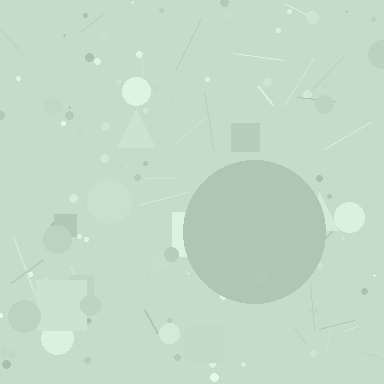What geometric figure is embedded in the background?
A circle is embedded in the background.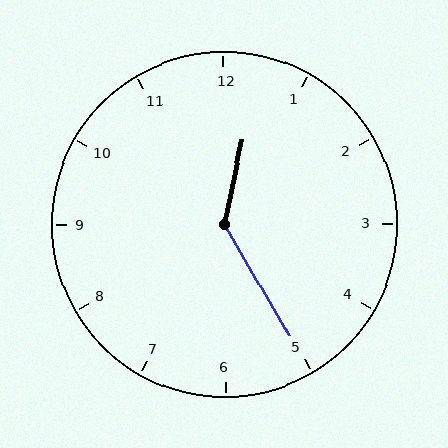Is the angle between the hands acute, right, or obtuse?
It is obtuse.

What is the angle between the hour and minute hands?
Approximately 138 degrees.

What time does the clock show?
12:25.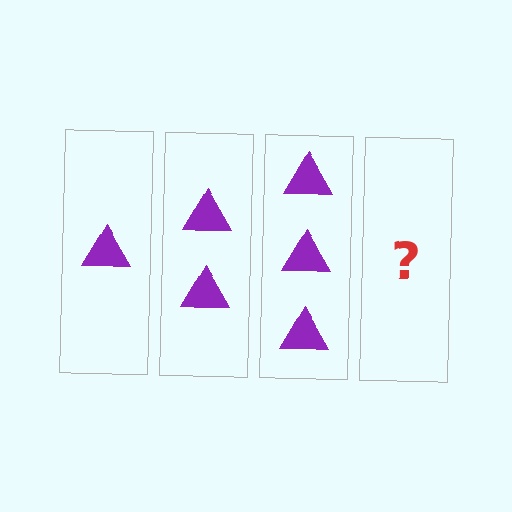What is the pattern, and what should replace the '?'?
The pattern is that each step adds one more triangle. The '?' should be 4 triangles.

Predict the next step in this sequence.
The next step is 4 triangles.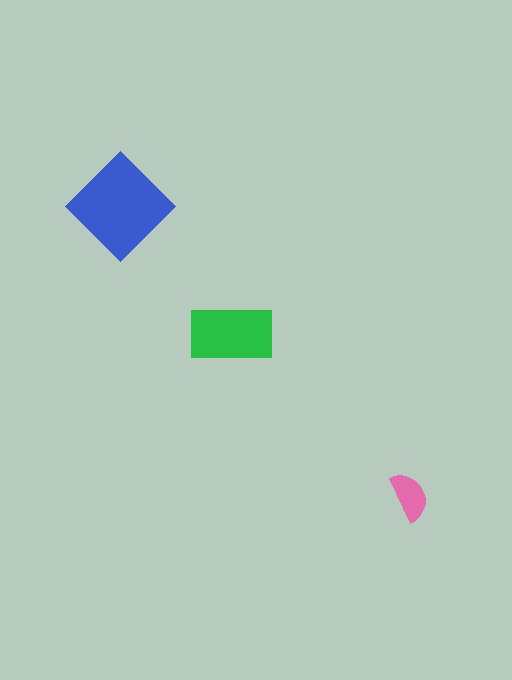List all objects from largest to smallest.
The blue diamond, the green rectangle, the pink semicircle.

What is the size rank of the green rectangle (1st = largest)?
2nd.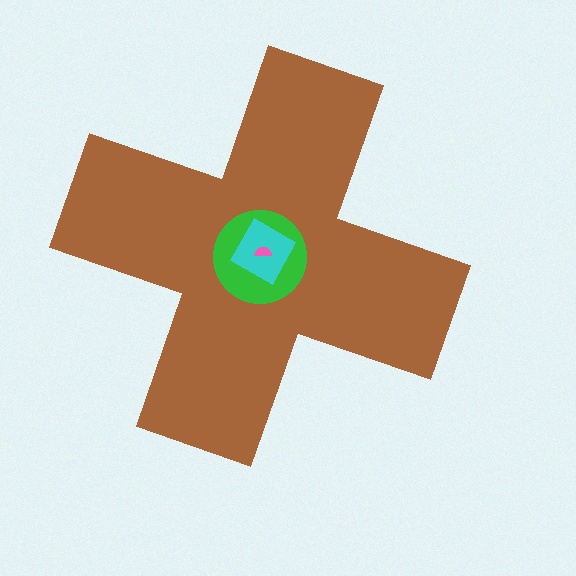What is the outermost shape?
The brown cross.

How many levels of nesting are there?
4.